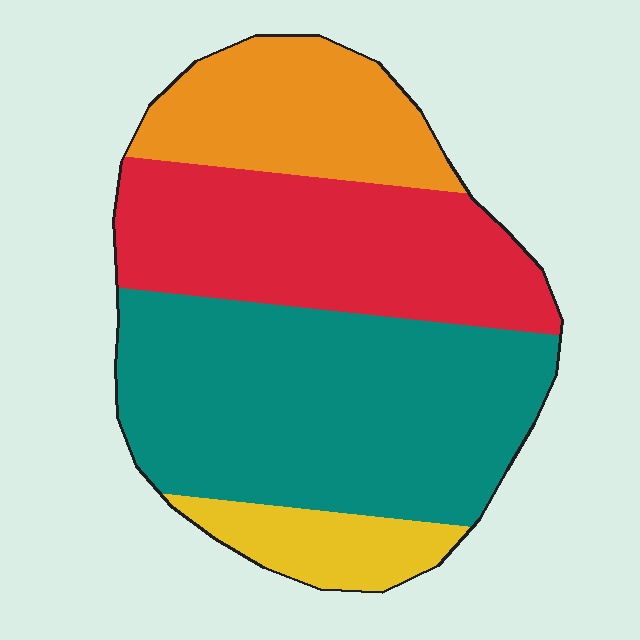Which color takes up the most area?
Teal, at roughly 45%.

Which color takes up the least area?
Yellow, at roughly 10%.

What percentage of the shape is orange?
Orange covers roughly 20% of the shape.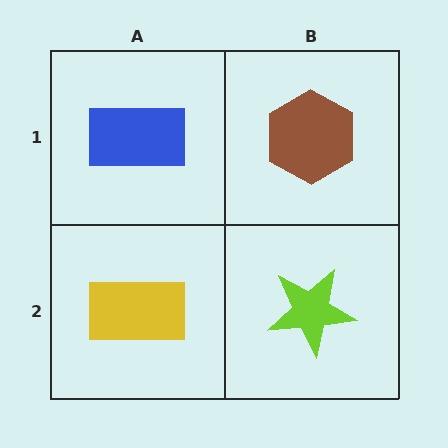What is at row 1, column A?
A blue rectangle.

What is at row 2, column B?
A lime star.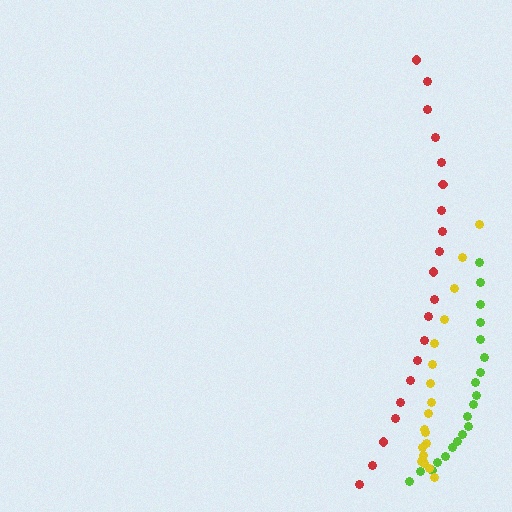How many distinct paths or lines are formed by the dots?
There are 3 distinct paths.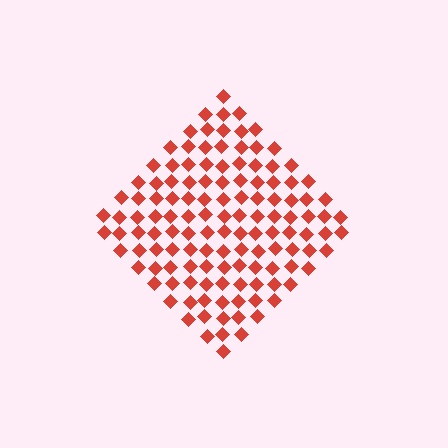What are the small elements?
The small elements are diamonds.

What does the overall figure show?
The overall figure shows a diamond.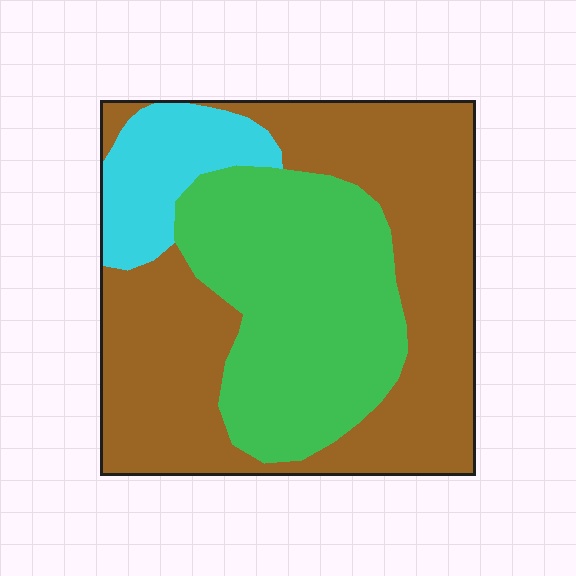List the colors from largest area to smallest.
From largest to smallest: brown, green, cyan.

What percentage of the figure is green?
Green takes up about one third (1/3) of the figure.